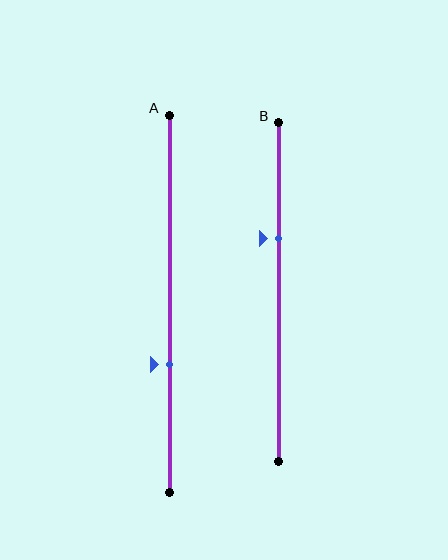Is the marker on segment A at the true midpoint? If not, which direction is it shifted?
No, the marker on segment A is shifted downward by about 16% of the segment length.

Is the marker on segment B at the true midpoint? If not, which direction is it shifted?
No, the marker on segment B is shifted upward by about 16% of the segment length.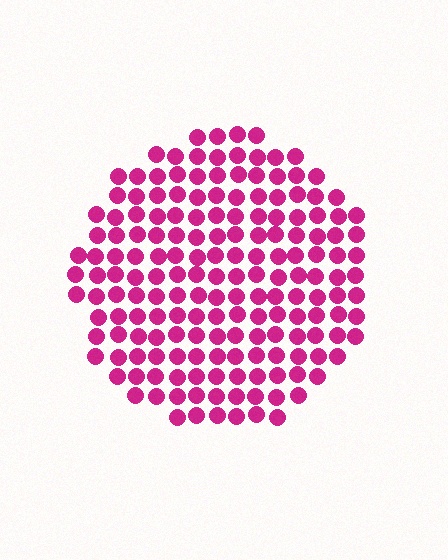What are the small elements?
The small elements are circles.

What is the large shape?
The large shape is a circle.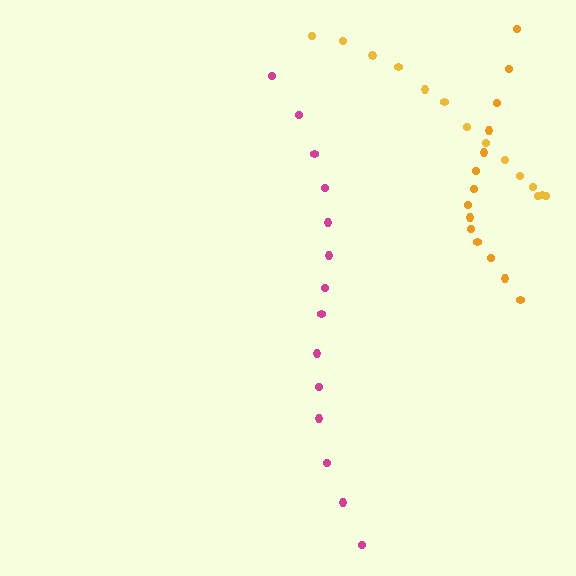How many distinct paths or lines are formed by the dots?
There are 3 distinct paths.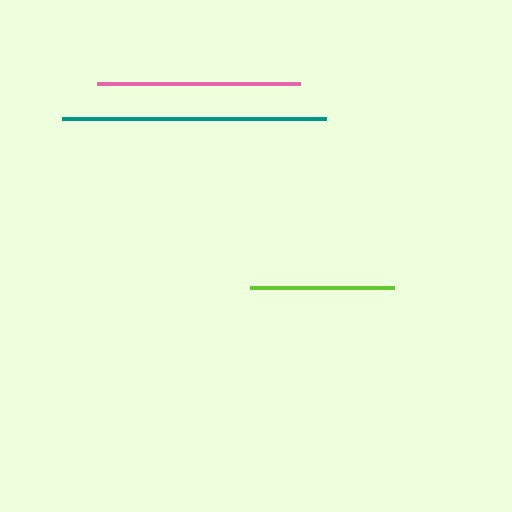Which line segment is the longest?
The teal line is the longest at approximately 264 pixels.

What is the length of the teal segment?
The teal segment is approximately 264 pixels long.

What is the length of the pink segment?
The pink segment is approximately 203 pixels long.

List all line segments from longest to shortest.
From longest to shortest: teal, pink, lime.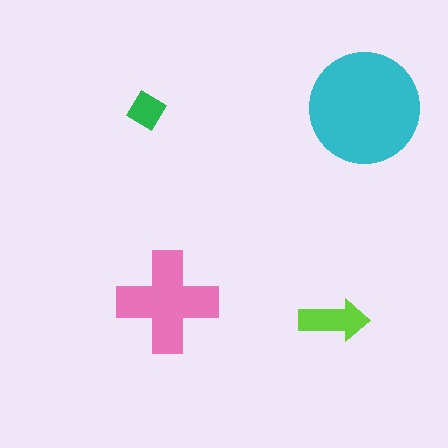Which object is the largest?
The cyan circle.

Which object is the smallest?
The green diamond.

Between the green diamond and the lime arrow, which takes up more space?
The lime arrow.